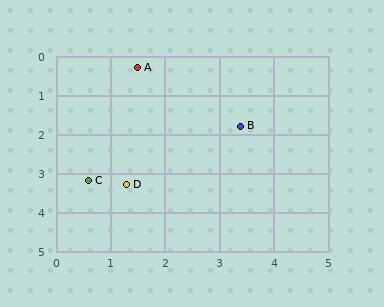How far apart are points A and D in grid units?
Points A and D are about 3.0 grid units apart.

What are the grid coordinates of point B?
Point B is at approximately (3.4, 1.8).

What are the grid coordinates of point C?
Point C is at approximately (0.6, 3.2).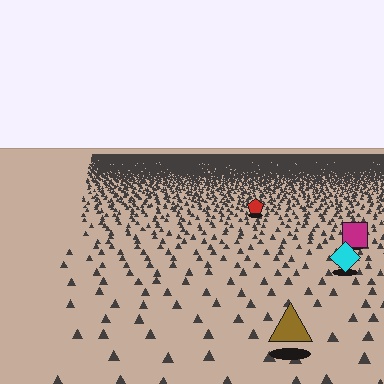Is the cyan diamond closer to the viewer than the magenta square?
Yes. The cyan diamond is closer — you can tell from the texture gradient: the ground texture is coarser near it.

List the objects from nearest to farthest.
From nearest to farthest: the brown triangle, the cyan diamond, the magenta square, the red pentagon.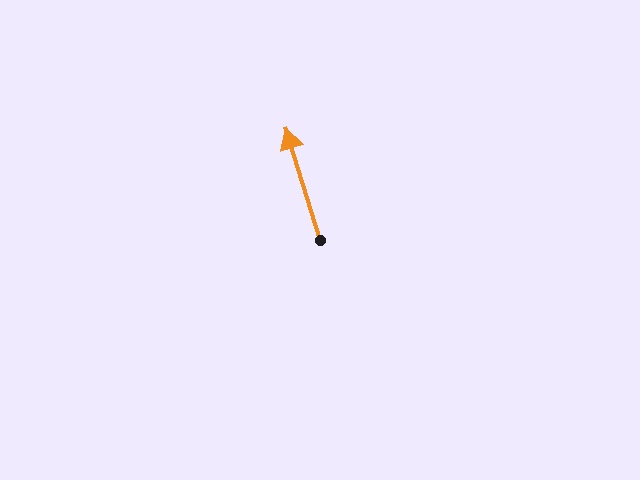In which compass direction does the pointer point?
North.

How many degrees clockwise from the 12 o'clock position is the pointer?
Approximately 343 degrees.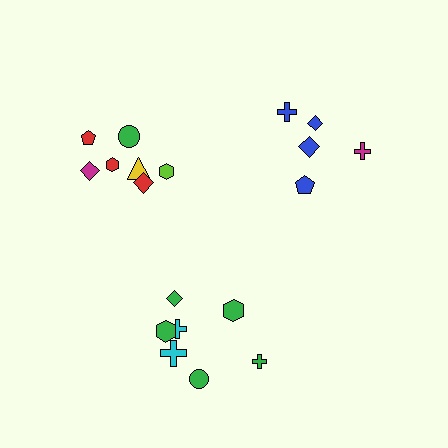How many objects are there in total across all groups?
There are 19 objects.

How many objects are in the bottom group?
There are 7 objects.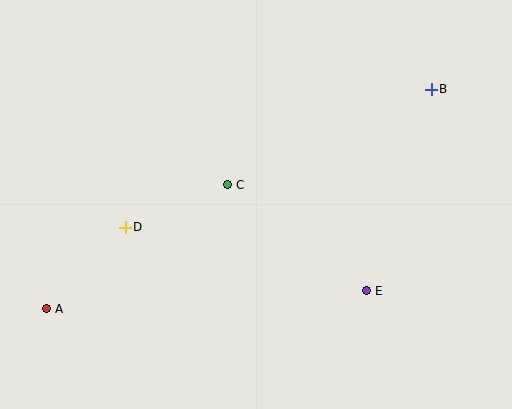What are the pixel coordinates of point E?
Point E is at (367, 291).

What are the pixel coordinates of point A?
Point A is at (47, 309).